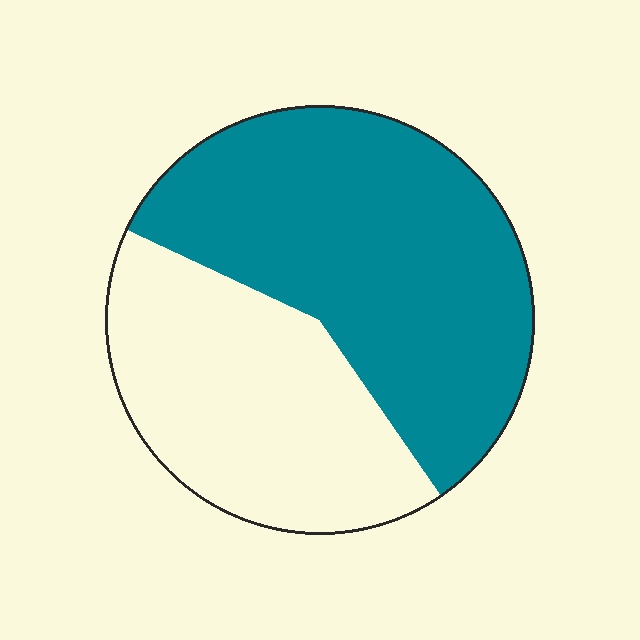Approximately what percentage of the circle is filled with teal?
Approximately 60%.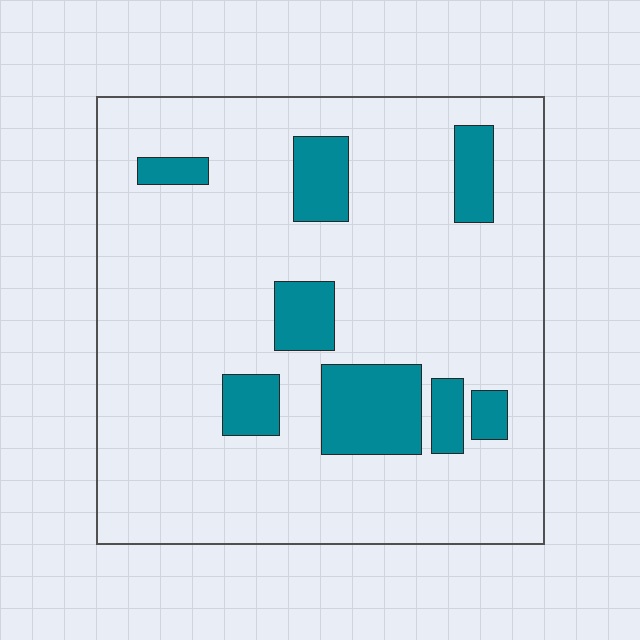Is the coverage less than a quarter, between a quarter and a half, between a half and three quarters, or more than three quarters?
Less than a quarter.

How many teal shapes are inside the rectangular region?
8.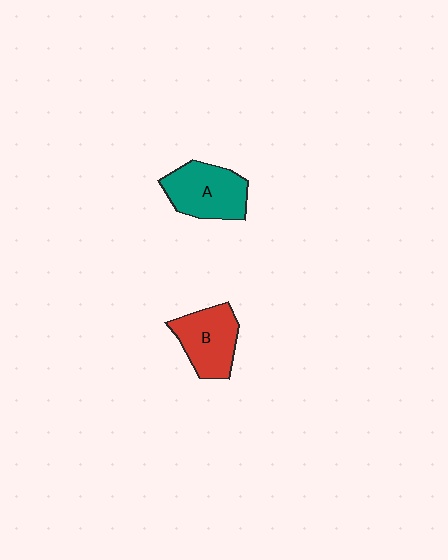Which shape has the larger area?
Shape A (teal).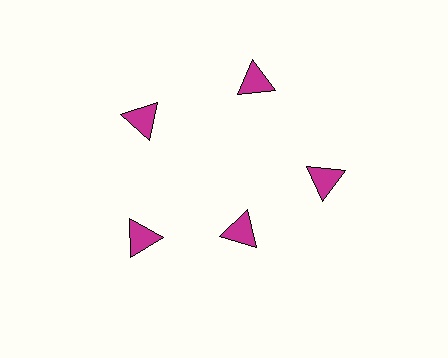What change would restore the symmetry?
The symmetry would be restored by moving it outward, back onto the ring so that all 5 triangles sit at equal angles and equal distance from the center.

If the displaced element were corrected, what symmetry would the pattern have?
It would have 5-fold rotational symmetry — the pattern would map onto itself every 72 degrees.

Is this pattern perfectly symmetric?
No. The 5 magenta triangles are arranged in a ring, but one element near the 5 o'clock position is pulled inward toward the center, breaking the 5-fold rotational symmetry.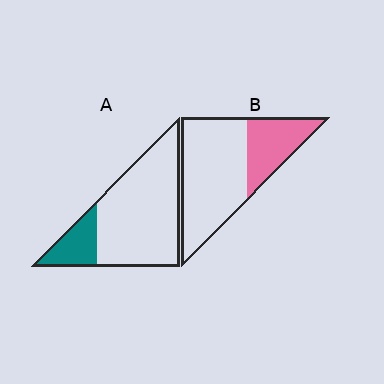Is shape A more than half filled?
No.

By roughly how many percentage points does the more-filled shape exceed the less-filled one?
By roughly 10 percentage points (B over A).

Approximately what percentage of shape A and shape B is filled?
A is approximately 20% and B is approximately 30%.